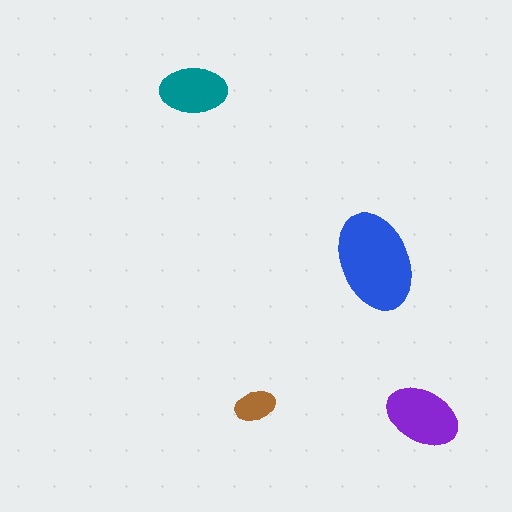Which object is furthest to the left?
The teal ellipse is leftmost.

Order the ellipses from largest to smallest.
the blue one, the purple one, the teal one, the brown one.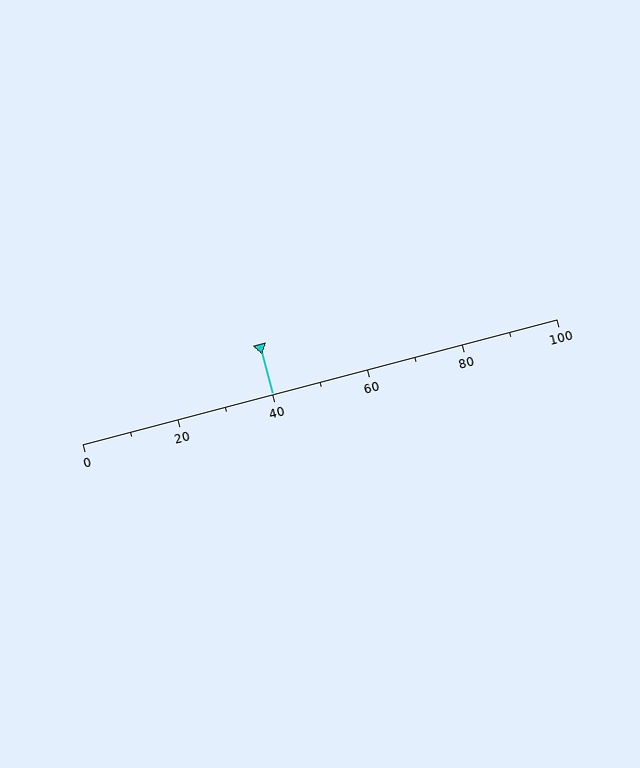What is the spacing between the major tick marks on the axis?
The major ticks are spaced 20 apart.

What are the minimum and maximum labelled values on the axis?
The axis runs from 0 to 100.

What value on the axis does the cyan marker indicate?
The marker indicates approximately 40.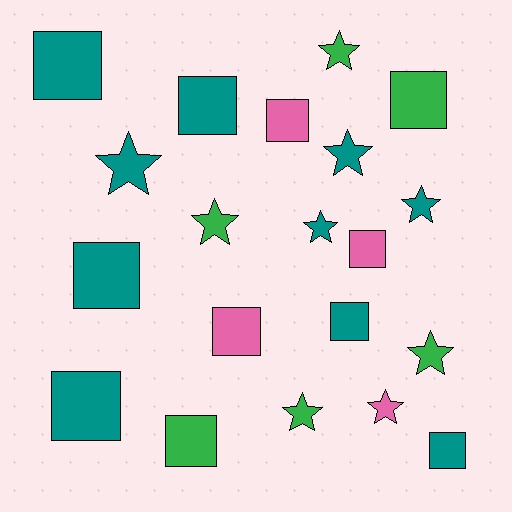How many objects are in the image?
There are 20 objects.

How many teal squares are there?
There are 6 teal squares.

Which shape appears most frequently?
Square, with 11 objects.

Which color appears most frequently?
Teal, with 10 objects.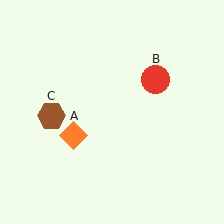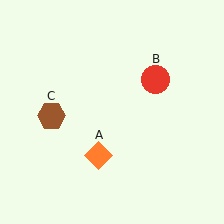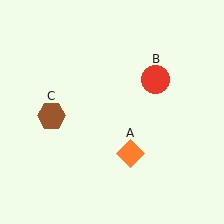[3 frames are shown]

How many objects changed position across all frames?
1 object changed position: orange diamond (object A).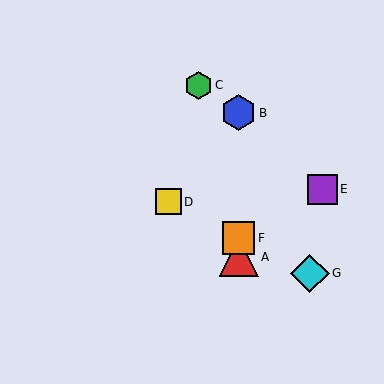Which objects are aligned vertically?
Objects A, B, F are aligned vertically.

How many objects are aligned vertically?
3 objects (A, B, F) are aligned vertically.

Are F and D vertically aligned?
No, F is at x≈239 and D is at x≈168.